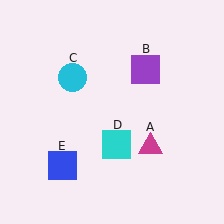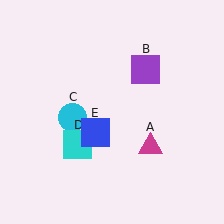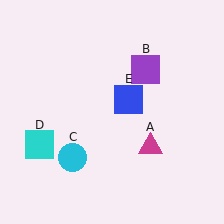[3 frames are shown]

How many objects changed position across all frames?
3 objects changed position: cyan circle (object C), cyan square (object D), blue square (object E).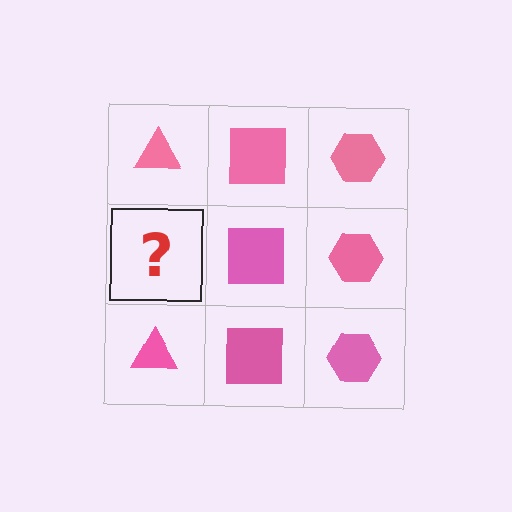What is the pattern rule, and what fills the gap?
The rule is that each column has a consistent shape. The gap should be filled with a pink triangle.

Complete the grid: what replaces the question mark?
The question mark should be replaced with a pink triangle.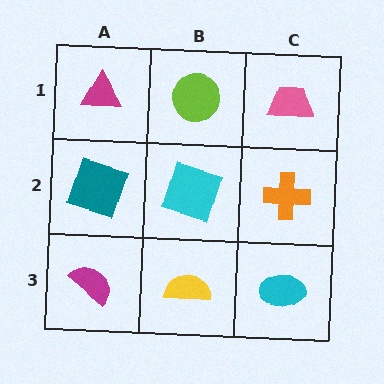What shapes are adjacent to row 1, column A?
A teal square (row 2, column A), a lime circle (row 1, column B).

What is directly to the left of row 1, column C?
A lime circle.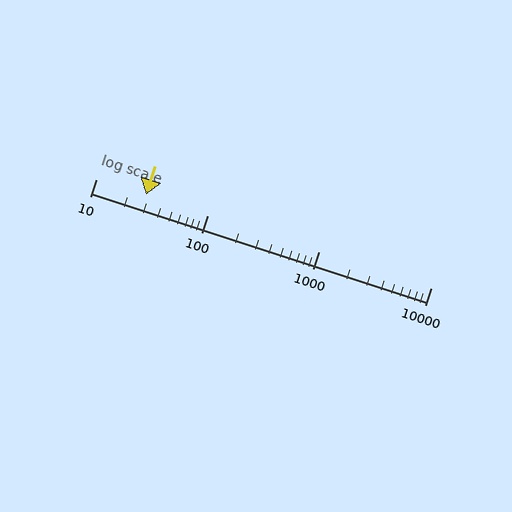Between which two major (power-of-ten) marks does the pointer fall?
The pointer is between 10 and 100.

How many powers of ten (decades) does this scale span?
The scale spans 3 decades, from 10 to 10000.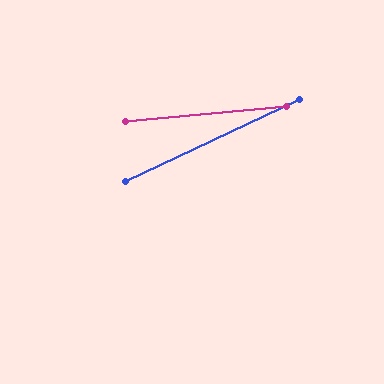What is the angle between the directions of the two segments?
Approximately 20 degrees.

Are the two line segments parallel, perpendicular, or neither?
Neither parallel nor perpendicular — they differ by about 20°.